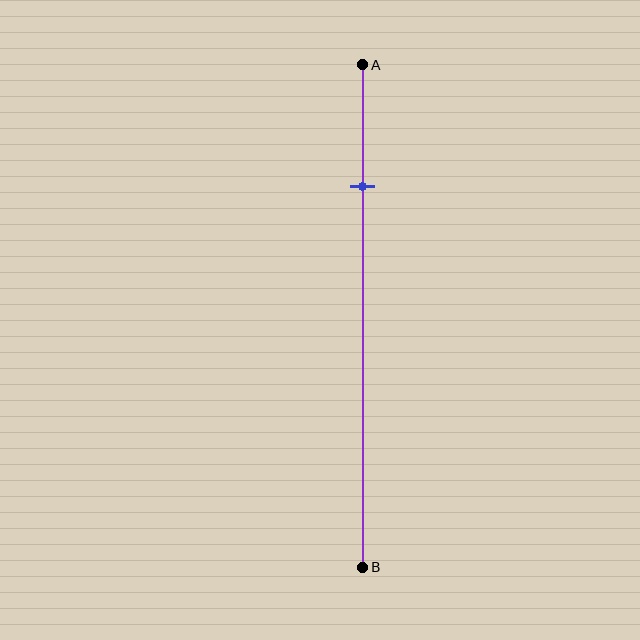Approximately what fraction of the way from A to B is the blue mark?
The blue mark is approximately 25% of the way from A to B.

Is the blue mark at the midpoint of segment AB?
No, the mark is at about 25% from A, not at the 50% midpoint.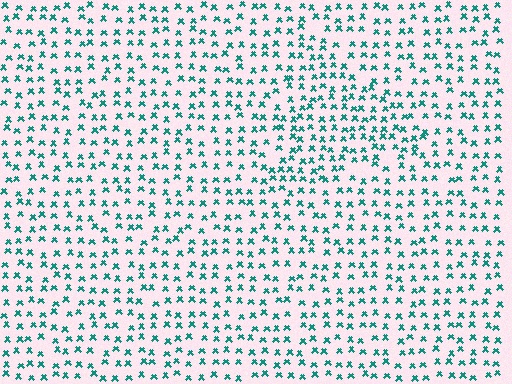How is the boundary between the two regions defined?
The boundary is defined by a change in element density (approximately 1.4x ratio). All elements are the same color, size, and shape.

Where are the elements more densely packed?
The elements are more densely packed inside the triangle boundary.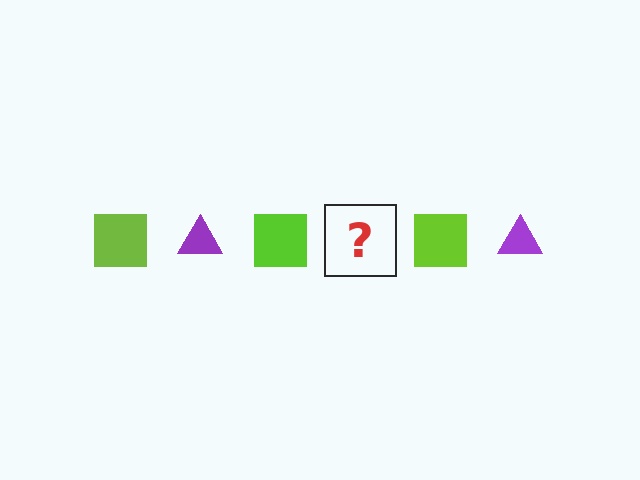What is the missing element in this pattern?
The missing element is a purple triangle.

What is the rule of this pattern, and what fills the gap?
The rule is that the pattern alternates between lime square and purple triangle. The gap should be filled with a purple triangle.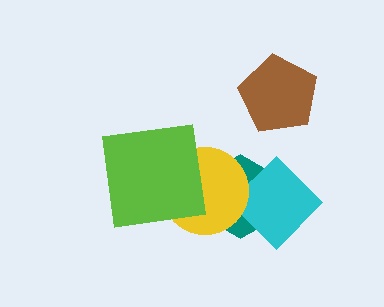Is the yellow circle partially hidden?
Yes, it is partially covered by another shape.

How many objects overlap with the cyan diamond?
2 objects overlap with the cyan diamond.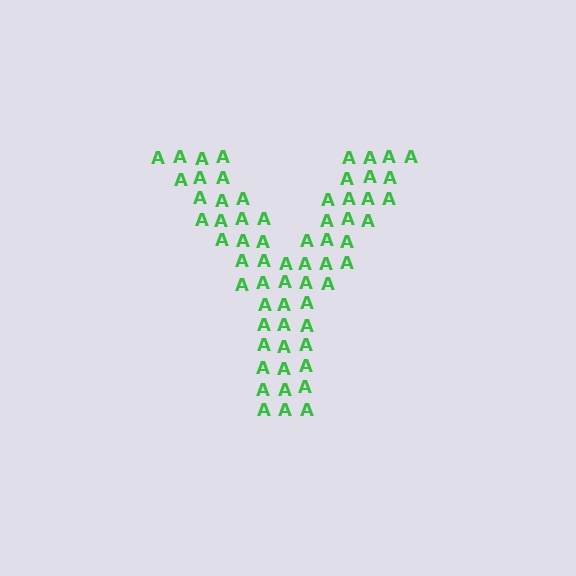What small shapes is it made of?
It is made of small letter A's.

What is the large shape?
The large shape is the letter Y.